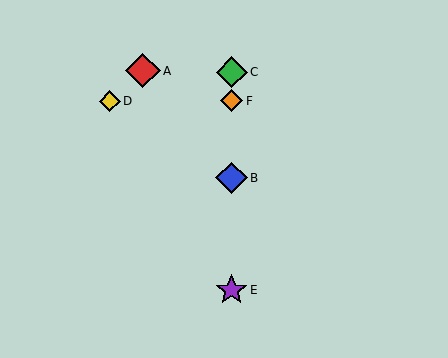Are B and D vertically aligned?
No, B is at x≈232 and D is at x≈110.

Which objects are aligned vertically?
Objects B, C, E, F are aligned vertically.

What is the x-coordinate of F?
Object F is at x≈232.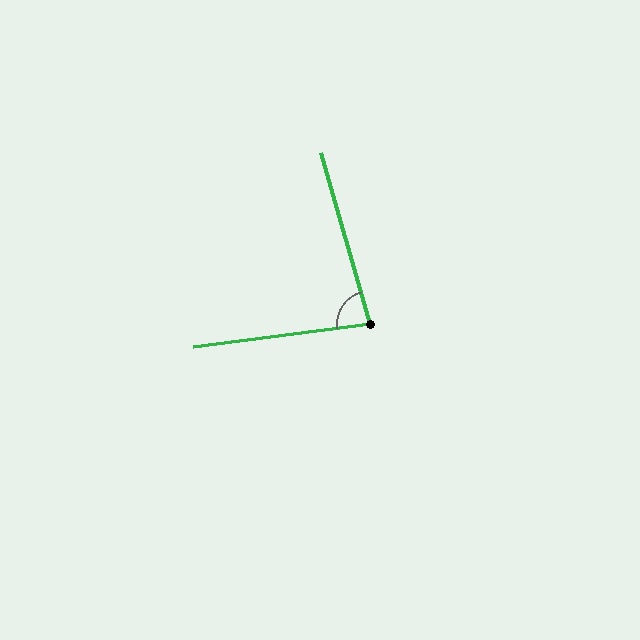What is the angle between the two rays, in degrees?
Approximately 82 degrees.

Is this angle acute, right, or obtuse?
It is acute.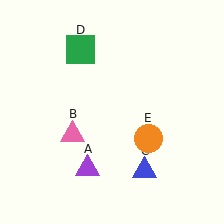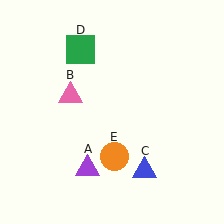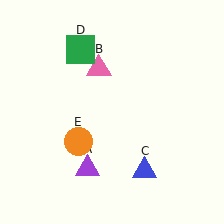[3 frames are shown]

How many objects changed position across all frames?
2 objects changed position: pink triangle (object B), orange circle (object E).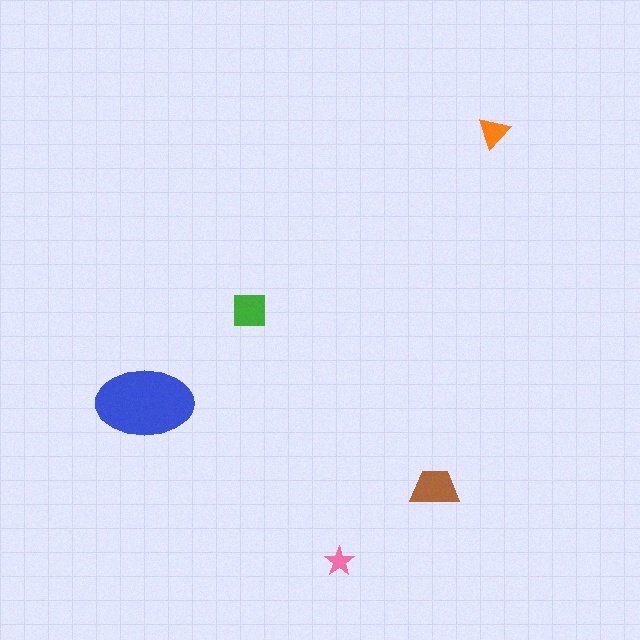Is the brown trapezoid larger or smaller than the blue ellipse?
Smaller.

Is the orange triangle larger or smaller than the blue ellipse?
Smaller.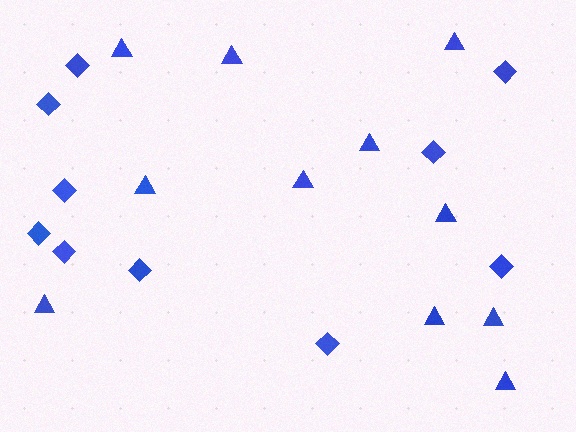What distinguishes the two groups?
There are 2 groups: one group of diamonds (10) and one group of triangles (11).